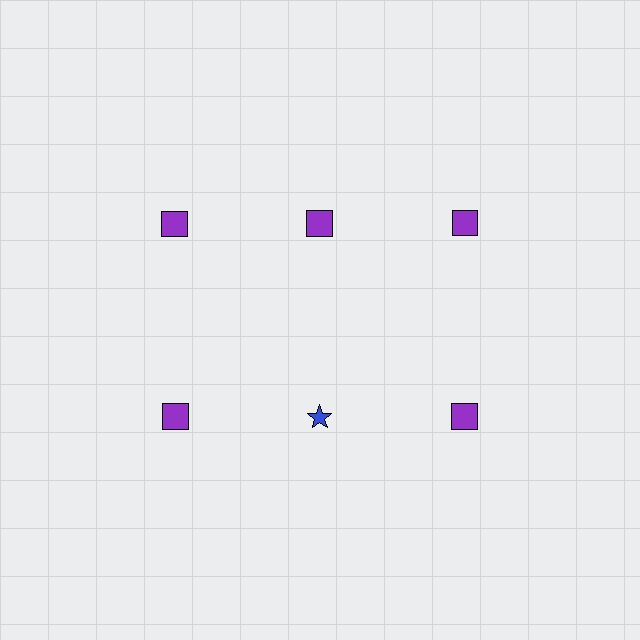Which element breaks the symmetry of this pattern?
The blue star in the second row, second from left column breaks the symmetry. All other shapes are purple squares.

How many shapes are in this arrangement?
There are 6 shapes arranged in a grid pattern.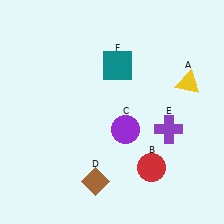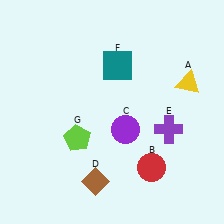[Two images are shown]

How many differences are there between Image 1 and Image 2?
There is 1 difference between the two images.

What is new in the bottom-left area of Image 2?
A lime pentagon (G) was added in the bottom-left area of Image 2.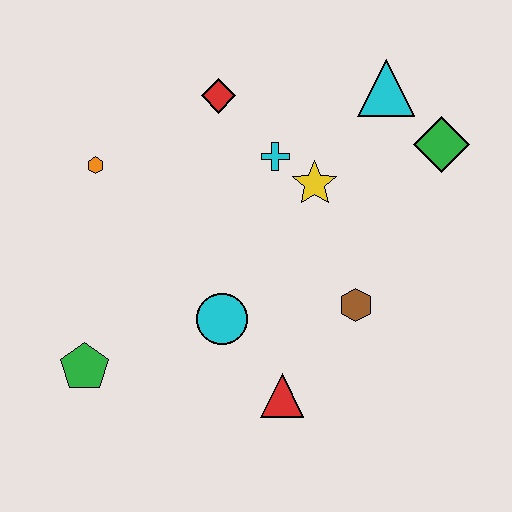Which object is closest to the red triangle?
The cyan circle is closest to the red triangle.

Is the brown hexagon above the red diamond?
No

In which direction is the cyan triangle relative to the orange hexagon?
The cyan triangle is to the right of the orange hexagon.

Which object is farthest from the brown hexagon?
The orange hexagon is farthest from the brown hexagon.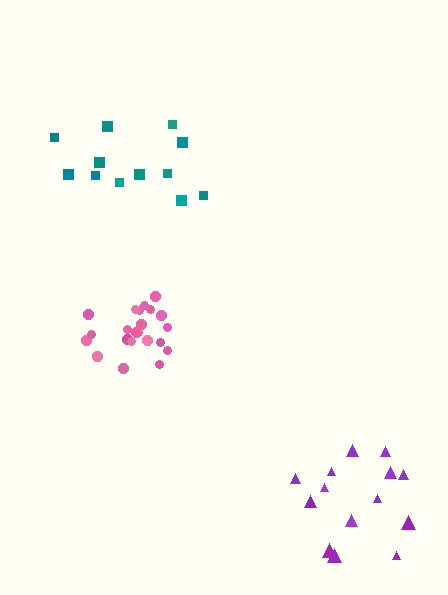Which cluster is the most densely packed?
Pink.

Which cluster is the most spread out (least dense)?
Purple.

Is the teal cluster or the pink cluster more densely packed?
Pink.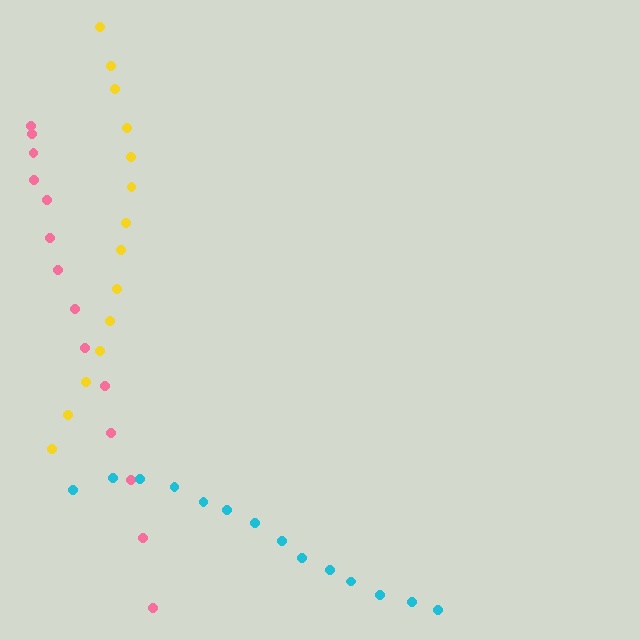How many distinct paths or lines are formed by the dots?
There are 3 distinct paths.